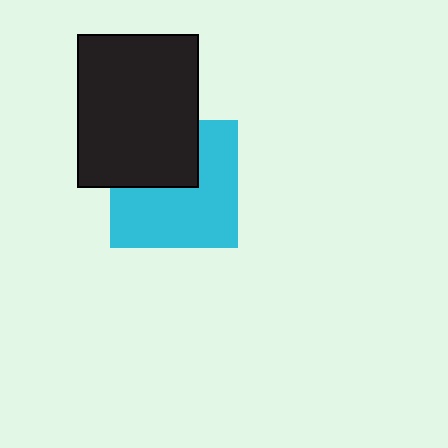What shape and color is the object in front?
The object in front is a black rectangle.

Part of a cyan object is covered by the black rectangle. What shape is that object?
It is a square.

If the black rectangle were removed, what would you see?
You would see the complete cyan square.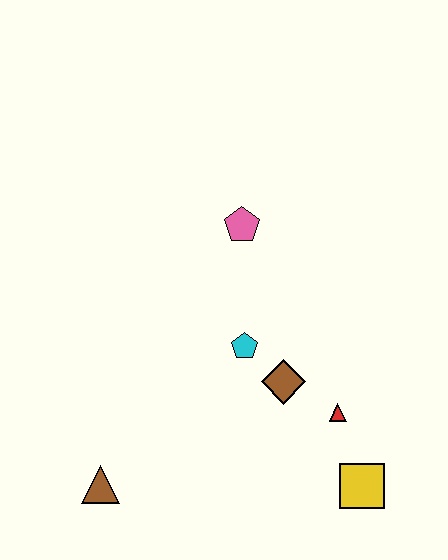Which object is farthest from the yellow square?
The pink pentagon is farthest from the yellow square.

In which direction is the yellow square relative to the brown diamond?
The yellow square is below the brown diamond.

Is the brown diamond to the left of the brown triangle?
No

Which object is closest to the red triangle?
The brown diamond is closest to the red triangle.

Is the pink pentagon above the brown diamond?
Yes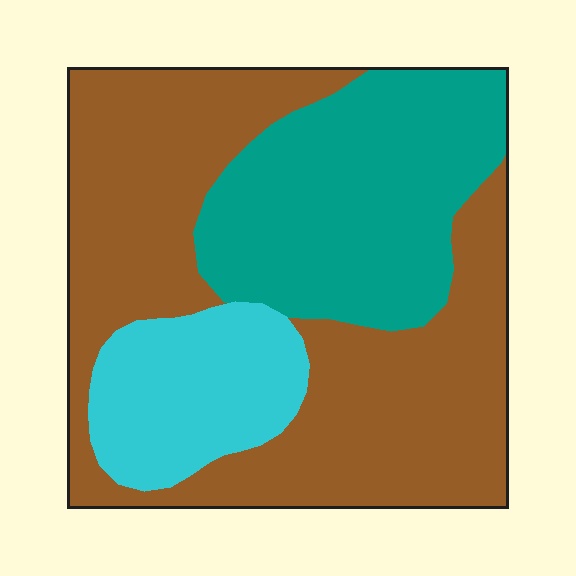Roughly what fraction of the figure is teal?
Teal takes up between a quarter and a half of the figure.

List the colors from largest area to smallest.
From largest to smallest: brown, teal, cyan.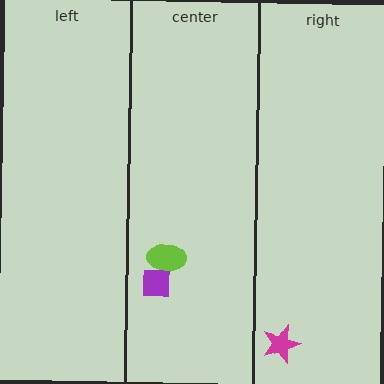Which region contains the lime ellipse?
The center region.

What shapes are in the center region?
The lime ellipse, the purple square.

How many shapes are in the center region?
2.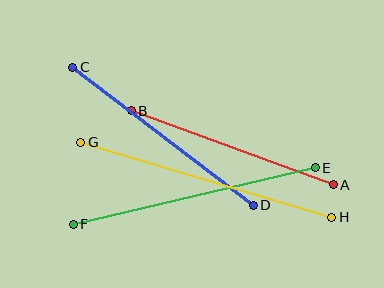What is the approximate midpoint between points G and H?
The midpoint is at approximately (206, 180) pixels.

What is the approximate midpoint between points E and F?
The midpoint is at approximately (194, 196) pixels.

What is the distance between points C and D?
The distance is approximately 227 pixels.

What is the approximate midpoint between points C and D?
The midpoint is at approximately (163, 136) pixels.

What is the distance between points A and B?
The distance is approximately 215 pixels.